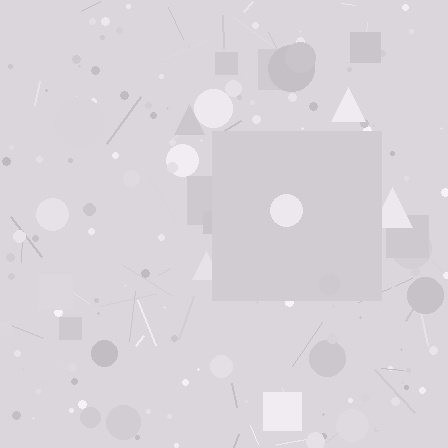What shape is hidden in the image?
A square is hidden in the image.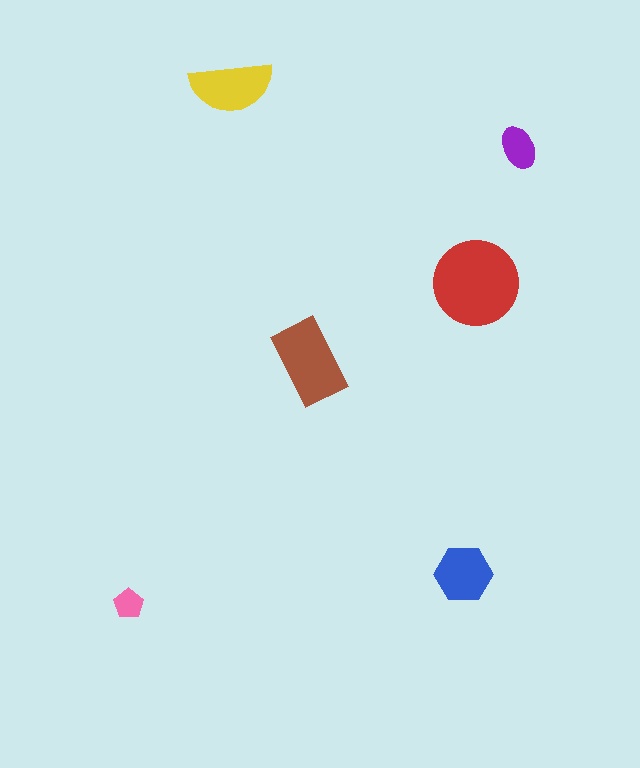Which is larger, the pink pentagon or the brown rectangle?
The brown rectangle.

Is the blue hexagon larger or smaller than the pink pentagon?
Larger.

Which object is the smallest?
The pink pentagon.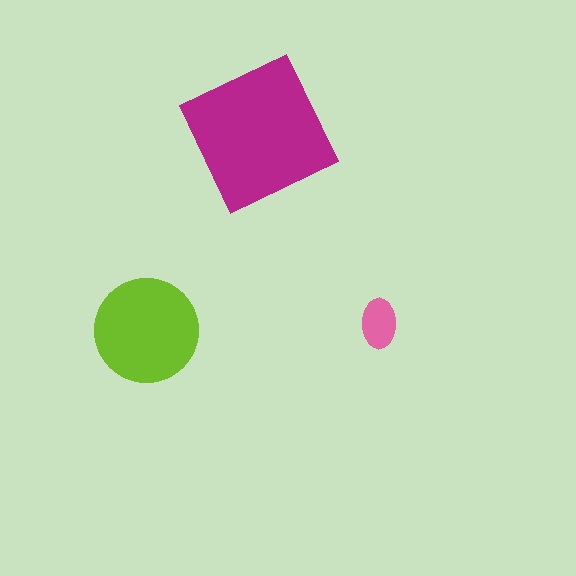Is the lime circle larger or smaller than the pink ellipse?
Larger.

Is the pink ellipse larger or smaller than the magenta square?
Smaller.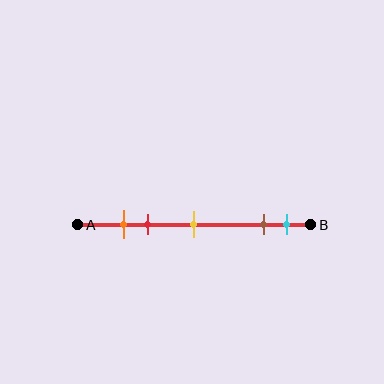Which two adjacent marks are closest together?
The orange and red marks are the closest adjacent pair.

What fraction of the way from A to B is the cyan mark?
The cyan mark is approximately 90% (0.9) of the way from A to B.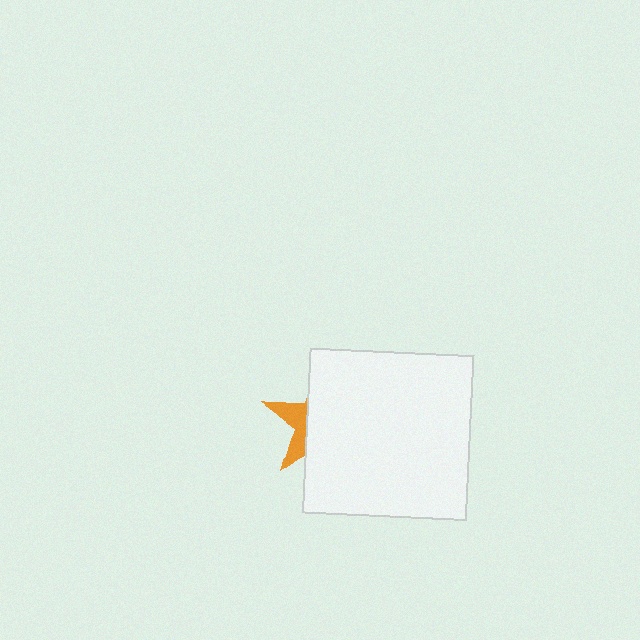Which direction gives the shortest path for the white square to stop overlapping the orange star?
Moving right gives the shortest separation.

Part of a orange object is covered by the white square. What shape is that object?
It is a star.